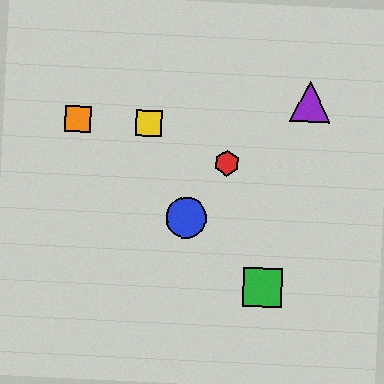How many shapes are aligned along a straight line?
3 shapes (the blue circle, the green square, the orange square) are aligned along a straight line.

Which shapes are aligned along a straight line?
The blue circle, the green square, the orange square are aligned along a straight line.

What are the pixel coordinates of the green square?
The green square is at (262, 287).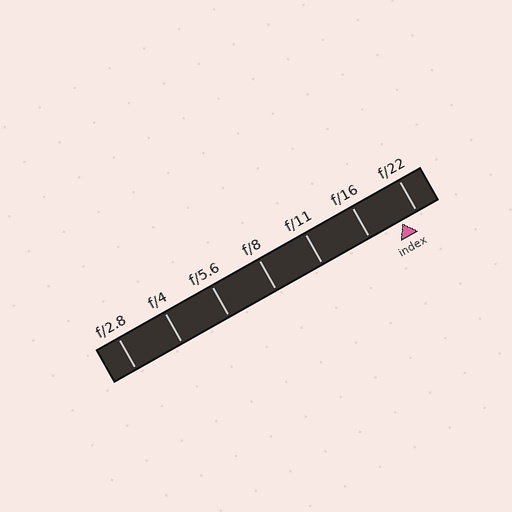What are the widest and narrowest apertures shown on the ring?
The widest aperture shown is f/2.8 and the narrowest is f/22.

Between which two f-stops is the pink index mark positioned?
The index mark is between f/16 and f/22.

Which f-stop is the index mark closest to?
The index mark is closest to f/22.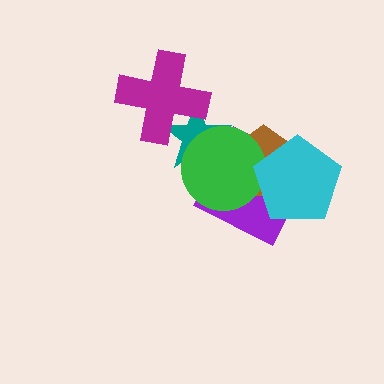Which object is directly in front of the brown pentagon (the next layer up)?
The green circle is directly in front of the brown pentagon.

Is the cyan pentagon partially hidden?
No, no other shape covers it.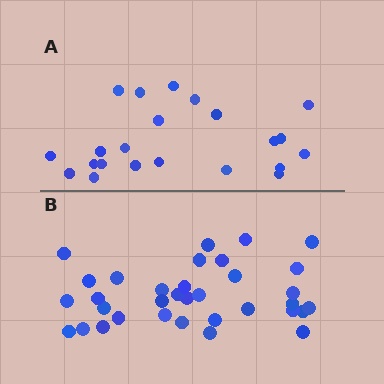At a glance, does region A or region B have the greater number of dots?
Region B (the bottom region) has more dots.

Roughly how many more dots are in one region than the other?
Region B has roughly 12 or so more dots than region A.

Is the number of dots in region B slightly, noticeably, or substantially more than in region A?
Region B has substantially more. The ratio is roughly 1.5 to 1.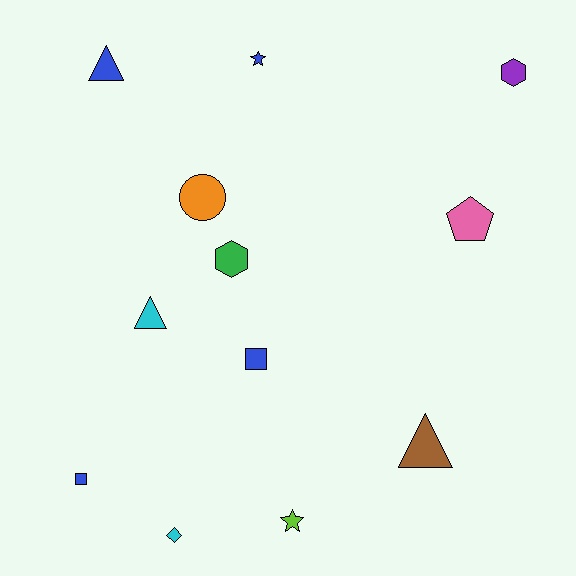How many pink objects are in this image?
There is 1 pink object.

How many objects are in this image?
There are 12 objects.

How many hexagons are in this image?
There are 2 hexagons.